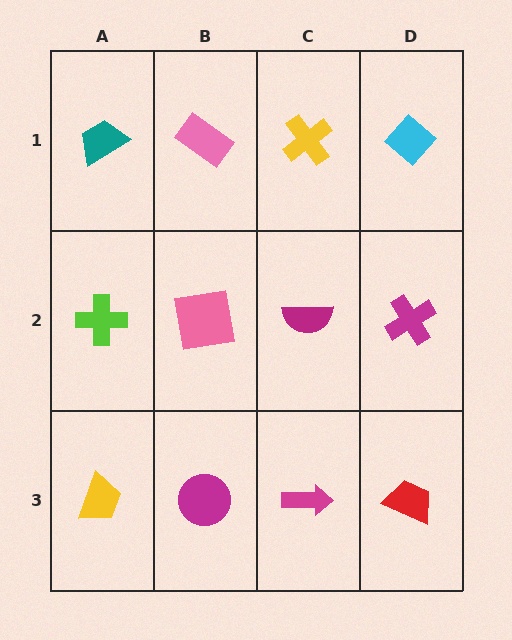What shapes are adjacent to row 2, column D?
A cyan diamond (row 1, column D), a red trapezoid (row 3, column D), a magenta semicircle (row 2, column C).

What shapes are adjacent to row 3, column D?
A magenta cross (row 2, column D), a magenta arrow (row 3, column C).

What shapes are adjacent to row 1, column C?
A magenta semicircle (row 2, column C), a pink rectangle (row 1, column B), a cyan diamond (row 1, column D).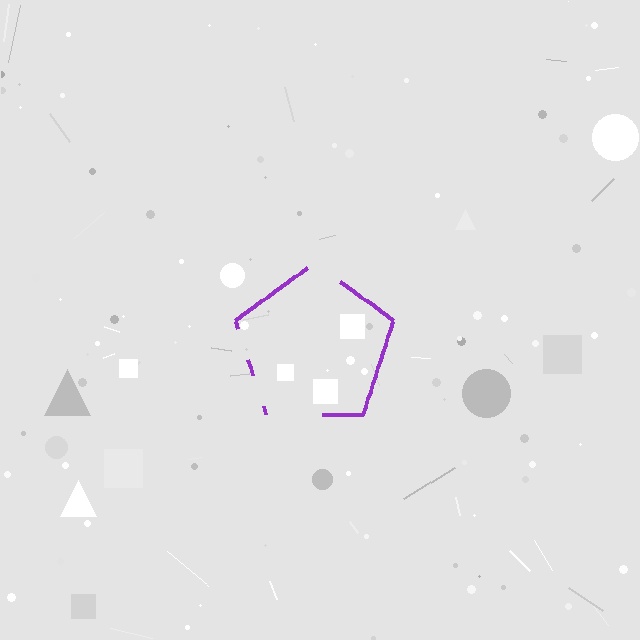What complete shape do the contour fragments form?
The contour fragments form a pentagon.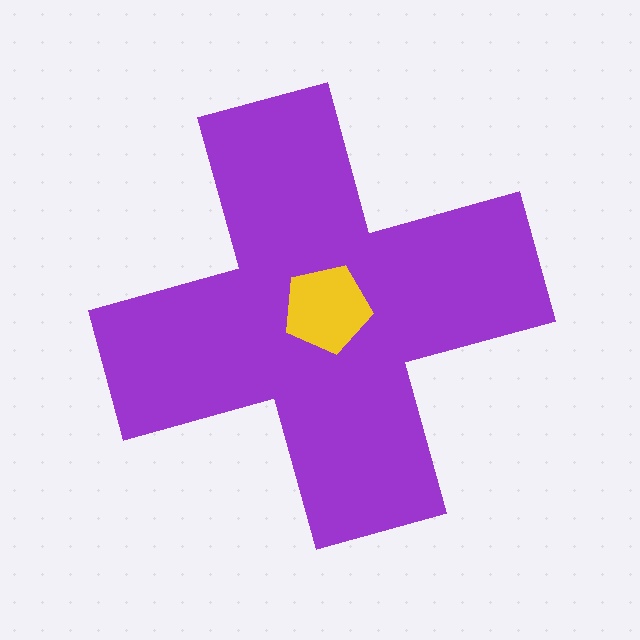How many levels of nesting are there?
2.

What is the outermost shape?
The purple cross.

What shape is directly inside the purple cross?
The yellow pentagon.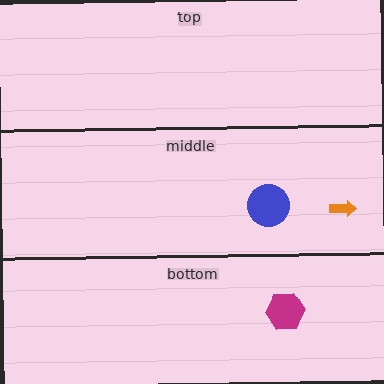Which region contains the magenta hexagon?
The bottom region.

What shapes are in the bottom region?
The magenta hexagon.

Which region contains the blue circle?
The middle region.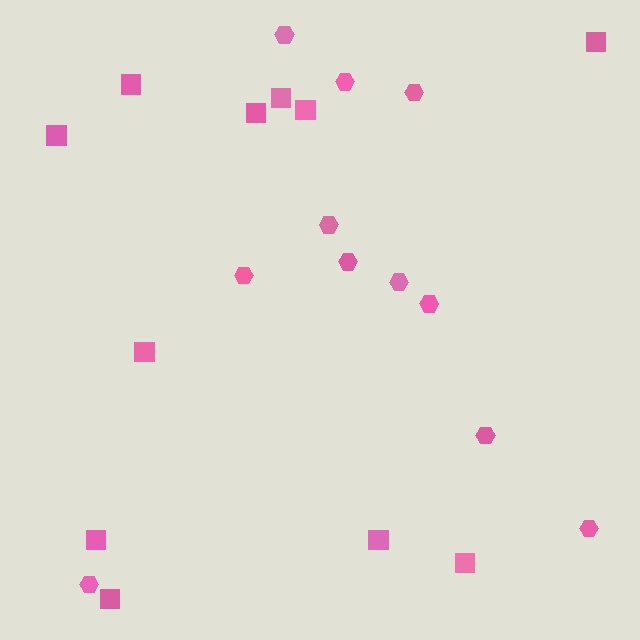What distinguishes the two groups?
There are 2 groups: one group of hexagons (11) and one group of squares (11).